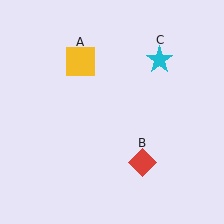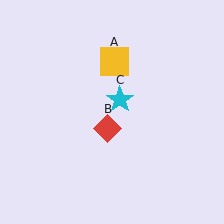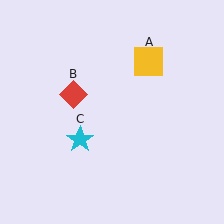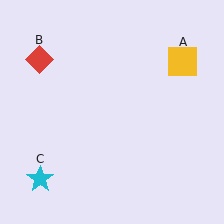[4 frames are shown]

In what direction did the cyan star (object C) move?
The cyan star (object C) moved down and to the left.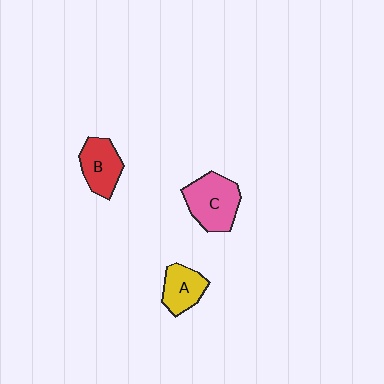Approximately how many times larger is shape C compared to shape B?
Approximately 1.3 times.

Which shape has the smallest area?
Shape A (yellow).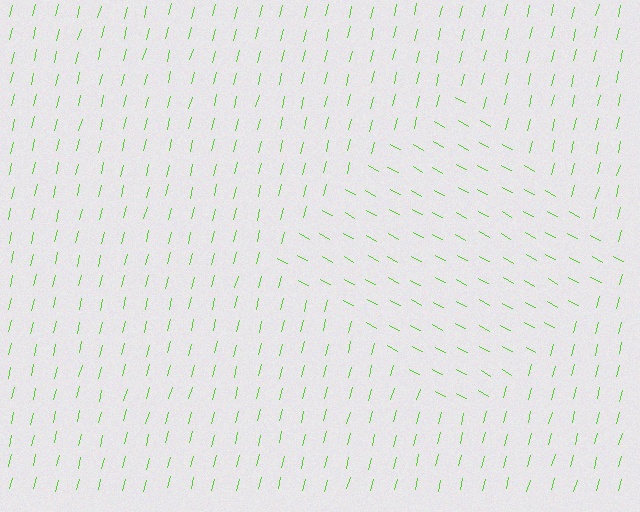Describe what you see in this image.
The image is filled with small lime line segments. A diamond region in the image has lines oriented differently from the surrounding lines, creating a visible texture boundary.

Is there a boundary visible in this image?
Yes, there is a texture boundary formed by a change in line orientation.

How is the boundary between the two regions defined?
The boundary is defined purely by a change in line orientation (approximately 75 degrees difference). All lines are the same color and thickness.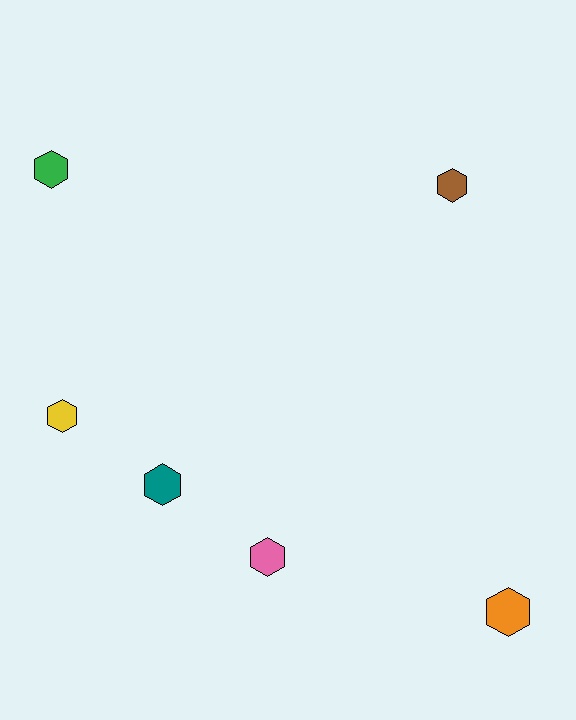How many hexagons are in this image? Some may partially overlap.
There are 6 hexagons.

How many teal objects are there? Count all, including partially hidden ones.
There is 1 teal object.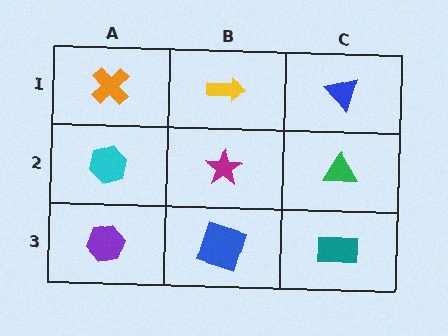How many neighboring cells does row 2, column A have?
3.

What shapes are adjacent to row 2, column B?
A yellow arrow (row 1, column B), a blue square (row 3, column B), a cyan hexagon (row 2, column A), a green triangle (row 2, column C).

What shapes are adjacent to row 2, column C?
A blue triangle (row 1, column C), a teal rectangle (row 3, column C), a magenta star (row 2, column B).